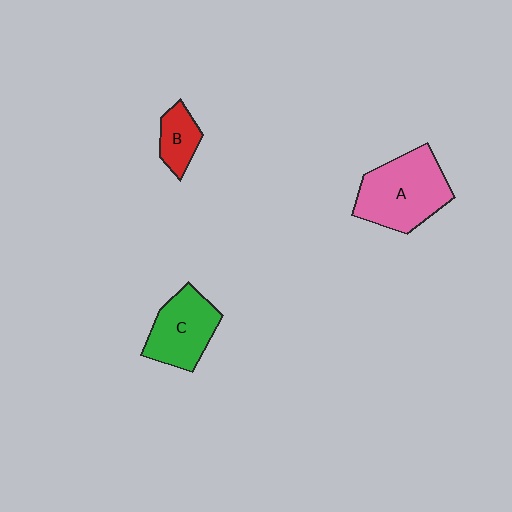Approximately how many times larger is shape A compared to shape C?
Approximately 1.3 times.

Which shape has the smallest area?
Shape B (red).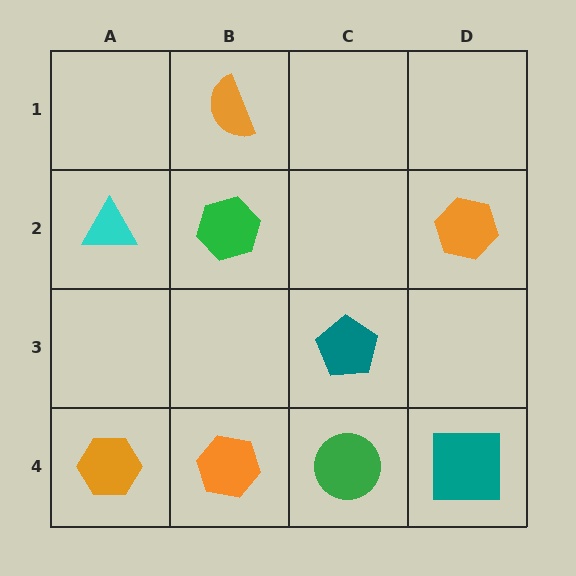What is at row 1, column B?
An orange semicircle.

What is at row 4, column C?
A green circle.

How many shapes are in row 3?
1 shape.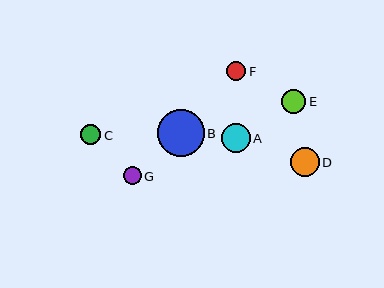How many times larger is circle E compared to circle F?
Circle E is approximately 1.3 times the size of circle F.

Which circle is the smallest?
Circle G is the smallest with a size of approximately 18 pixels.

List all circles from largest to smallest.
From largest to smallest: B, A, D, E, C, F, G.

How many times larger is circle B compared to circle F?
Circle B is approximately 2.4 times the size of circle F.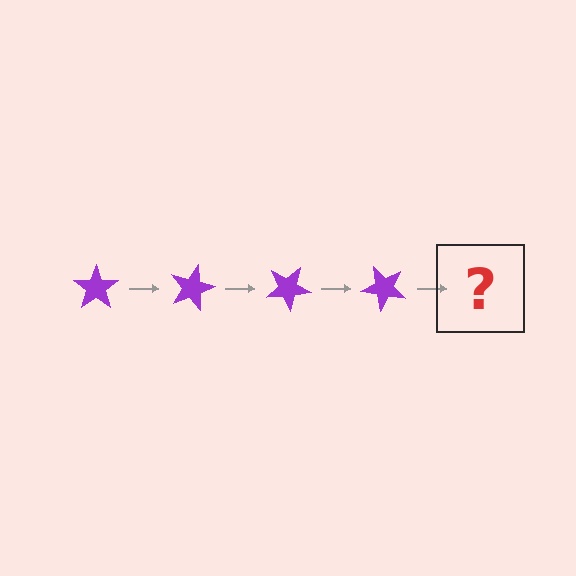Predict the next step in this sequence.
The next step is a purple star rotated 60 degrees.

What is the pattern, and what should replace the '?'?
The pattern is that the star rotates 15 degrees each step. The '?' should be a purple star rotated 60 degrees.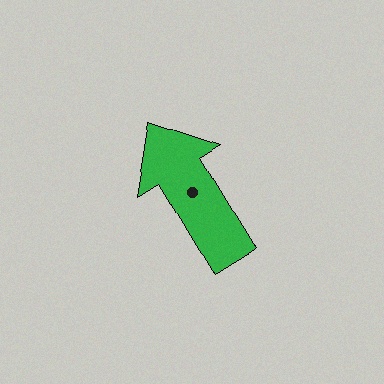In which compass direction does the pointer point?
Northwest.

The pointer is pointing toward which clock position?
Roughly 11 o'clock.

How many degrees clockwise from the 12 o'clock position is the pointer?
Approximately 329 degrees.